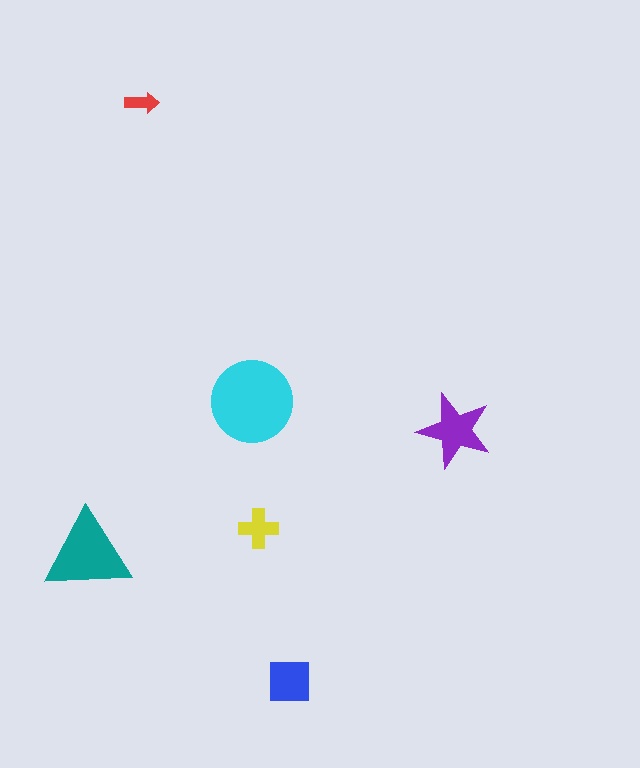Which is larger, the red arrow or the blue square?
The blue square.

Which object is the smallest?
The red arrow.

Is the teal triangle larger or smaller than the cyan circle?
Smaller.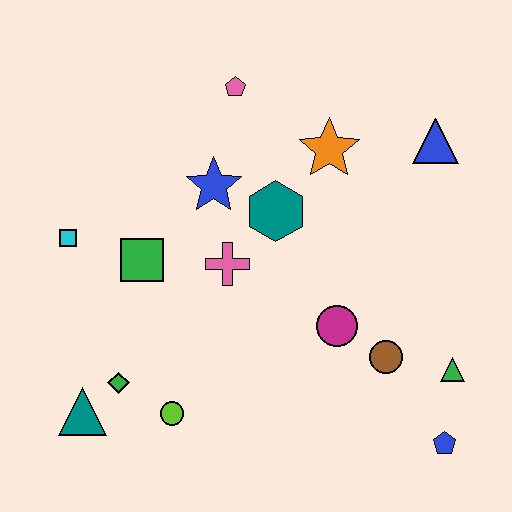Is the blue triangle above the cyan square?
Yes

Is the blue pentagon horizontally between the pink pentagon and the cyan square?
No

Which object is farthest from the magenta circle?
The cyan square is farthest from the magenta circle.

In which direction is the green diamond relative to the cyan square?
The green diamond is below the cyan square.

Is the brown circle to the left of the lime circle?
No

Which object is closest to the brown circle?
The magenta circle is closest to the brown circle.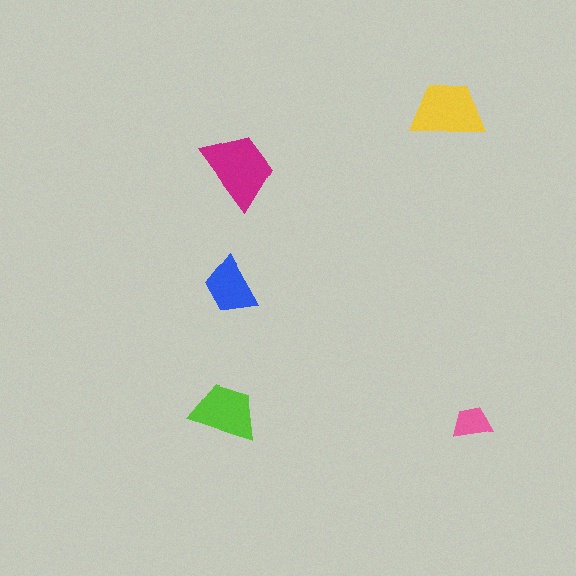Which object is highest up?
The yellow trapezoid is topmost.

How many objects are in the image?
There are 5 objects in the image.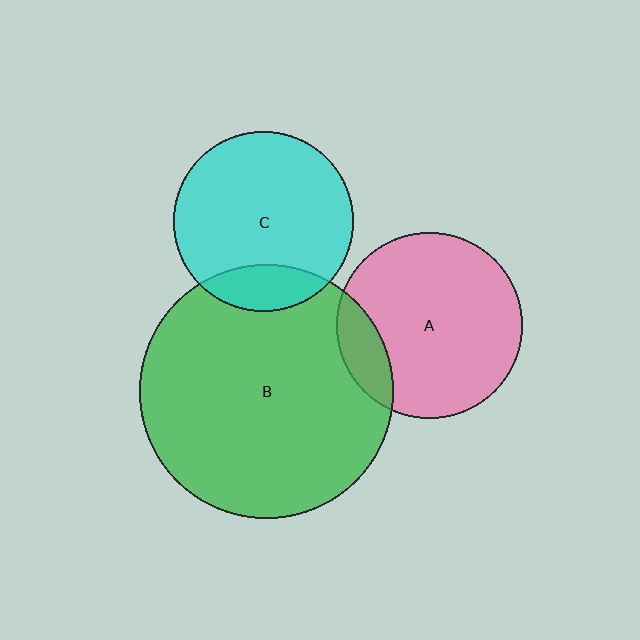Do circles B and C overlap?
Yes.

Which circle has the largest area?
Circle B (green).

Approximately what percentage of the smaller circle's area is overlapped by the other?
Approximately 15%.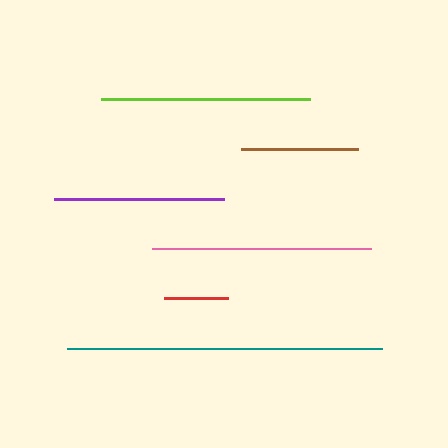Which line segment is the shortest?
The red line is the shortest at approximately 64 pixels.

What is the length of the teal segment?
The teal segment is approximately 315 pixels long.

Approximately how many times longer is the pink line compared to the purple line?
The pink line is approximately 1.3 times the length of the purple line.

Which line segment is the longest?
The teal line is the longest at approximately 315 pixels.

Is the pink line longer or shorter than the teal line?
The teal line is longer than the pink line.